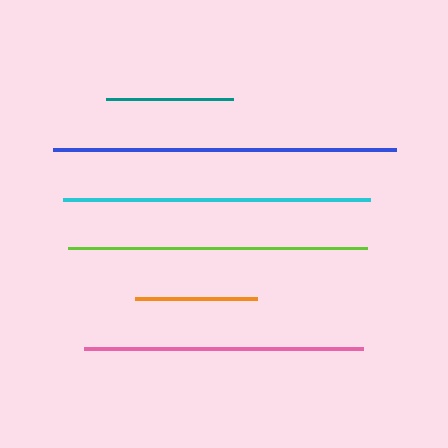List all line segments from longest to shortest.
From longest to shortest: blue, cyan, lime, pink, teal, orange.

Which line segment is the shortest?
The orange line is the shortest at approximately 122 pixels.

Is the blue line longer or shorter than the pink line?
The blue line is longer than the pink line.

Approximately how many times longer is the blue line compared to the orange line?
The blue line is approximately 2.8 times the length of the orange line.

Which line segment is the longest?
The blue line is the longest at approximately 343 pixels.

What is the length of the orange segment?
The orange segment is approximately 122 pixels long.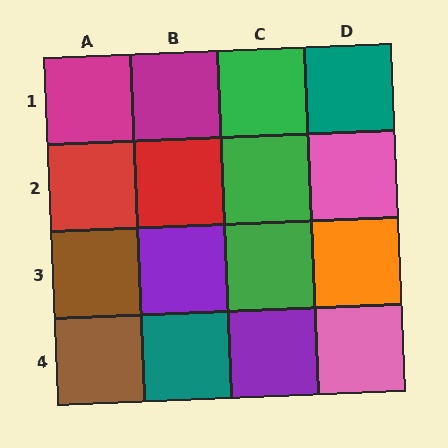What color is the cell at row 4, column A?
Brown.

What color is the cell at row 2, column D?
Pink.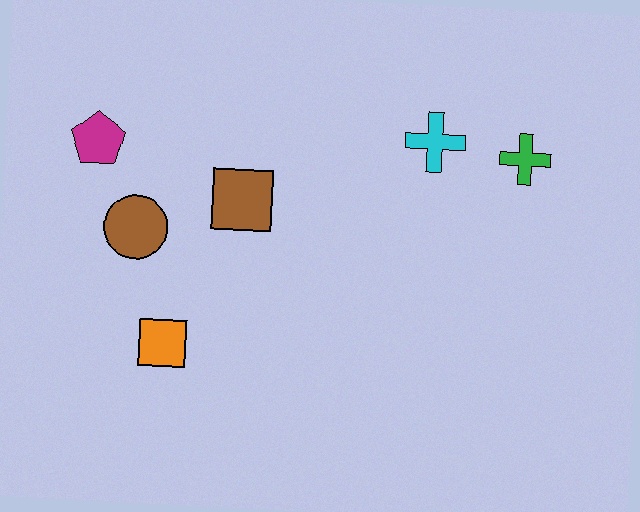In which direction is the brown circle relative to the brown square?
The brown circle is to the left of the brown square.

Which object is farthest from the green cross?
The magenta pentagon is farthest from the green cross.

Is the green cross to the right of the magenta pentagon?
Yes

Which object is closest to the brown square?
The brown circle is closest to the brown square.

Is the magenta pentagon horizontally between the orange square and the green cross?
No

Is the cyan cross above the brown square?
Yes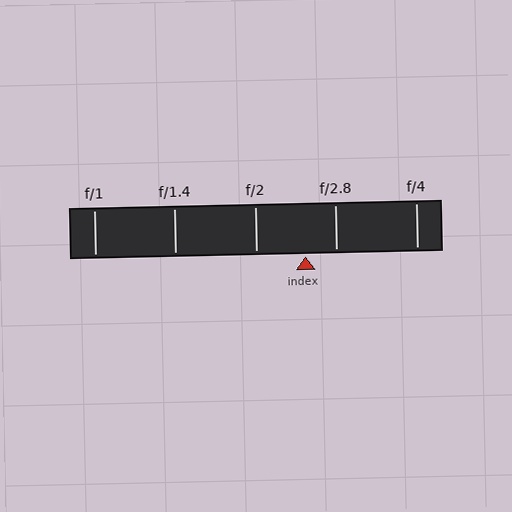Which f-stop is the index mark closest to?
The index mark is closest to f/2.8.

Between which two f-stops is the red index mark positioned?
The index mark is between f/2 and f/2.8.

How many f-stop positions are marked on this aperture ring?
There are 5 f-stop positions marked.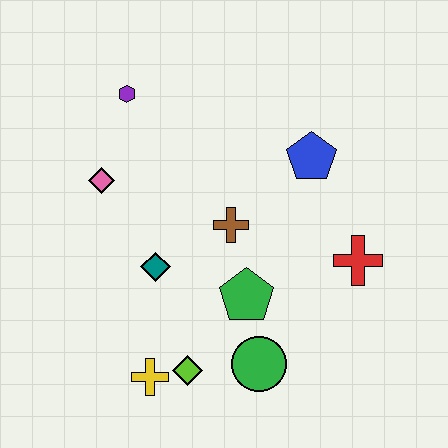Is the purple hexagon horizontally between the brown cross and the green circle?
No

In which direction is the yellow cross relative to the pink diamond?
The yellow cross is below the pink diamond.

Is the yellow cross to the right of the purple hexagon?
Yes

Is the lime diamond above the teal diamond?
No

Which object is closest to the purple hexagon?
The pink diamond is closest to the purple hexagon.